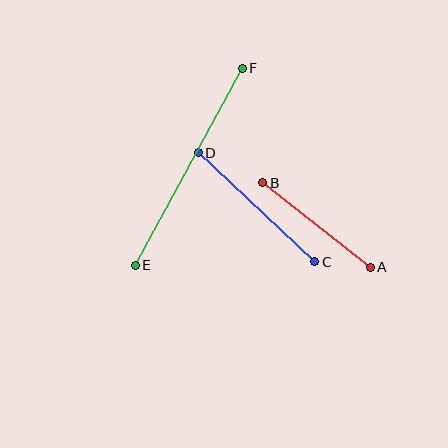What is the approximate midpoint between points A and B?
The midpoint is at approximately (316, 225) pixels.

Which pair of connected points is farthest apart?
Points E and F are farthest apart.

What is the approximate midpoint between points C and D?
The midpoint is at approximately (257, 207) pixels.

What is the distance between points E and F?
The distance is approximately 224 pixels.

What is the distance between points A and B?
The distance is approximately 137 pixels.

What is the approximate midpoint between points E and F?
The midpoint is at approximately (189, 167) pixels.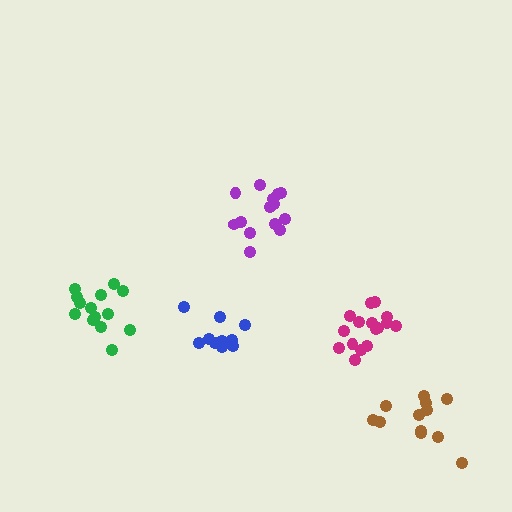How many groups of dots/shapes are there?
There are 5 groups.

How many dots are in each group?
Group 1: 14 dots, Group 2: 16 dots, Group 3: 14 dots, Group 4: 10 dots, Group 5: 12 dots (66 total).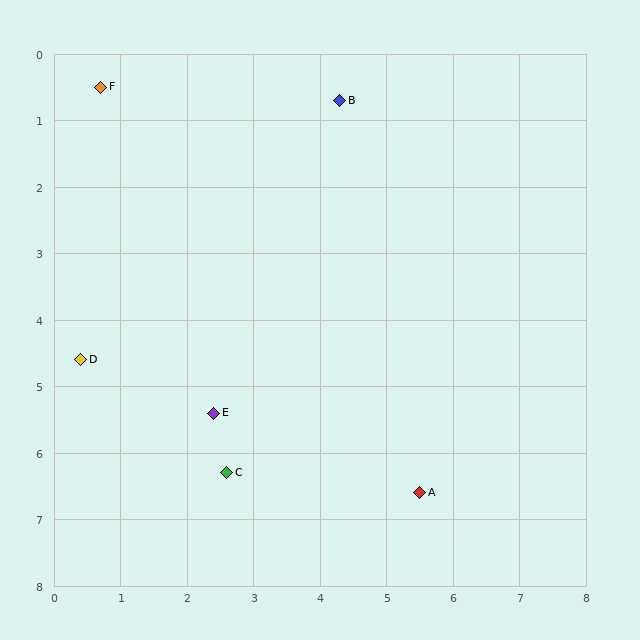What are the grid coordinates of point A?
Point A is at approximately (5.5, 6.6).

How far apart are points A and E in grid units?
Points A and E are about 3.3 grid units apart.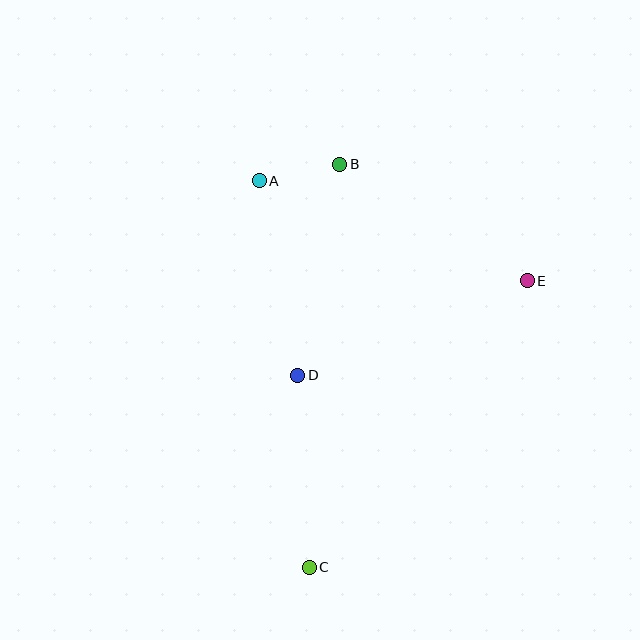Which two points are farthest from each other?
Points B and C are farthest from each other.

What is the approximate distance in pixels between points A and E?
The distance between A and E is approximately 286 pixels.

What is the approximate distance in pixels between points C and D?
The distance between C and D is approximately 192 pixels.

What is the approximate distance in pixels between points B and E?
The distance between B and E is approximately 221 pixels.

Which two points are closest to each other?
Points A and B are closest to each other.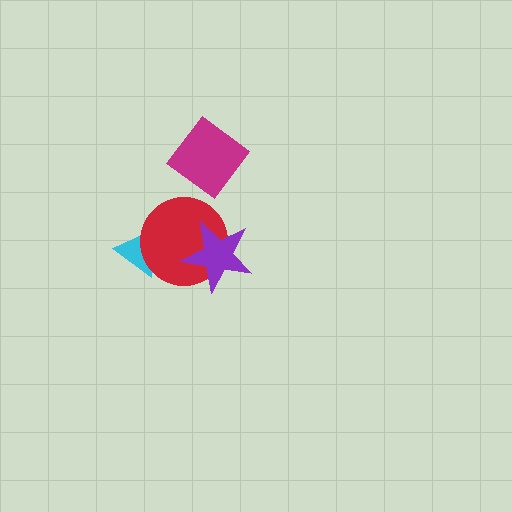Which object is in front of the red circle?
The purple star is in front of the red circle.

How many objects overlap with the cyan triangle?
1 object overlaps with the cyan triangle.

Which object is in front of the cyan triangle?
The red circle is in front of the cyan triangle.